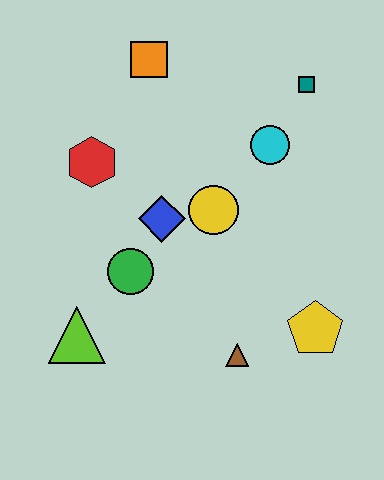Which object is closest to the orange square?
The red hexagon is closest to the orange square.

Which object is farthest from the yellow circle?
The lime triangle is farthest from the yellow circle.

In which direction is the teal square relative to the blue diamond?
The teal square is to the right of the blue diamond.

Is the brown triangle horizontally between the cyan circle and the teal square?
No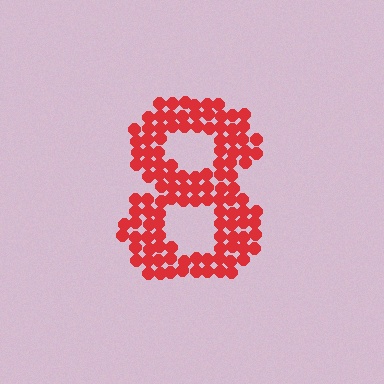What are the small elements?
The small elements are circles.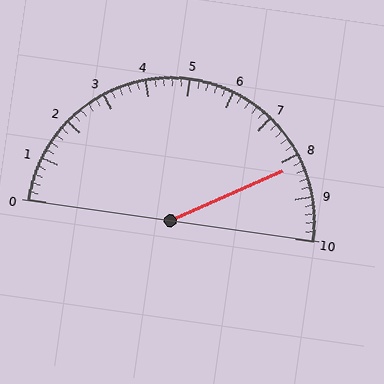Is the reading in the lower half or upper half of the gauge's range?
The reading is in the upper half of the range (0 to 10).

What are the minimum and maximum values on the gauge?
The gauge ranges from 0 to 10.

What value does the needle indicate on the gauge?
The needle indicates approximately 8.2.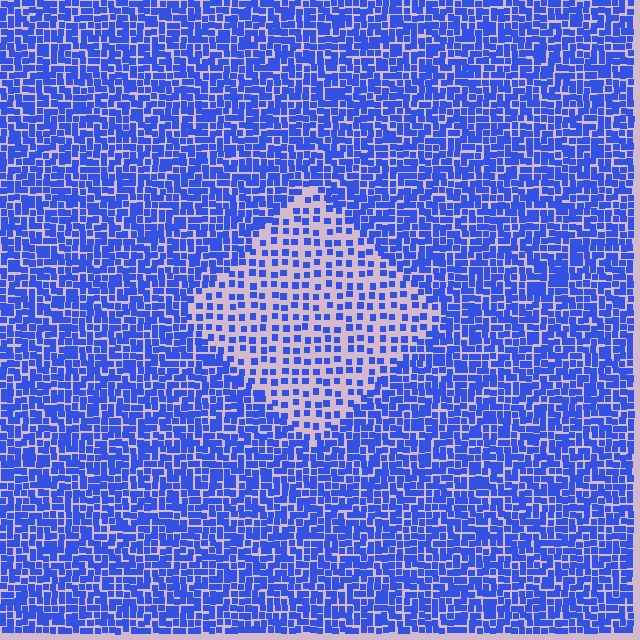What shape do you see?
I see a diamond.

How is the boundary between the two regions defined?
The boundary is defined by a change in element density (approximately 2.2x ratio). All elements are the same color, size, and shape.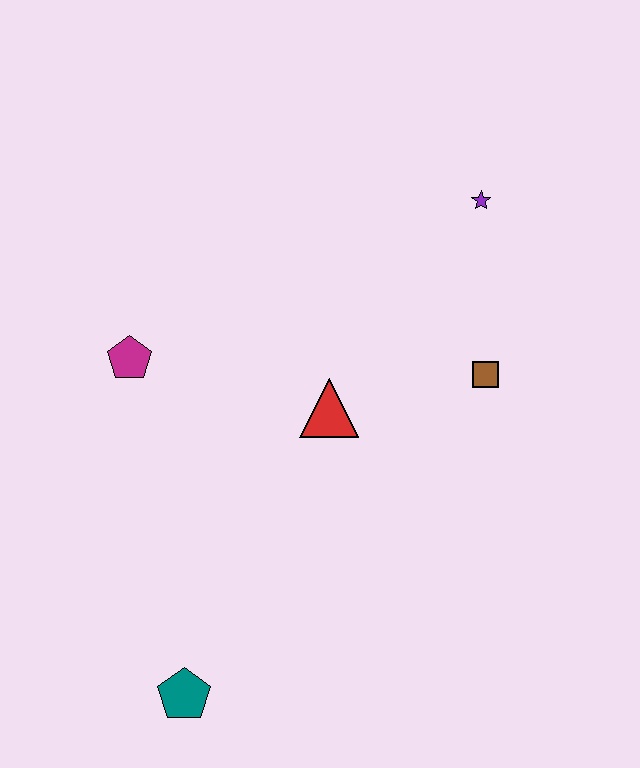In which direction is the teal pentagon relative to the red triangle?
The teal pentagon is below the red triangle.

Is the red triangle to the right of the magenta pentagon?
Yes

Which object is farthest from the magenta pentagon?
The purple star is farthest from the magenta pentagon.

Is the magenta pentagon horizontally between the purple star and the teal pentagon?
No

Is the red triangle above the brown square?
No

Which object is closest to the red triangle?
The brown square is closest to the red triangle.